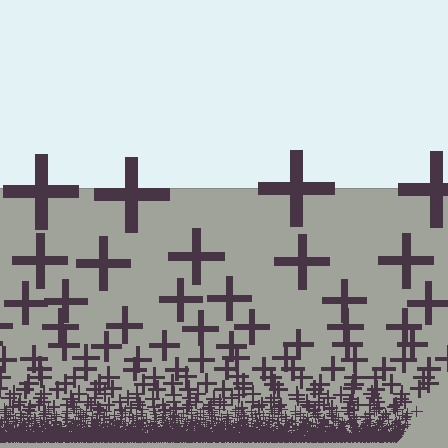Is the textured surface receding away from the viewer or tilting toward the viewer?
The surface appears to tilt toward the viewer. Texture elements get larger and sparser toward the top.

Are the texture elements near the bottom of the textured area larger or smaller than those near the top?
Smaller. The gradient is inverted — elements near the bottom are smaller and denser.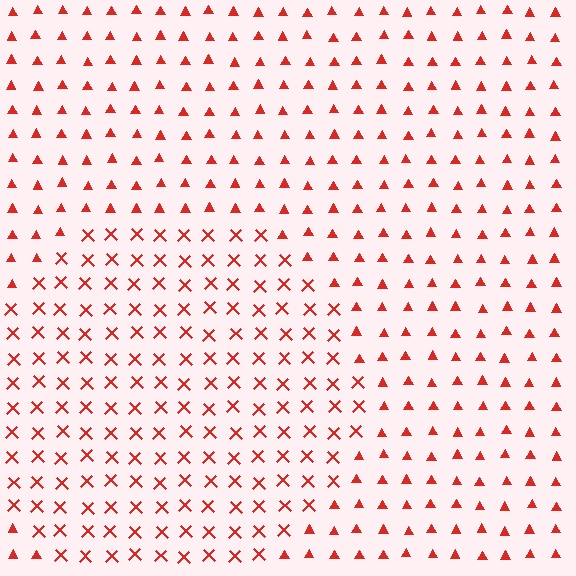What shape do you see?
I see a circle.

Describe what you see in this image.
The image is filled with small red elements arranged in a uniform grid. A circle-shaped region contains X marks, while the surrounding area contains triangles. The boundary is defined purely by the change in element shape.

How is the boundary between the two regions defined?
The boundary is defined by a change in element shape: X marks inside vs. triangles outside. All elements share the same color and spacing.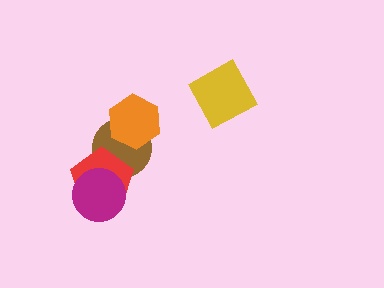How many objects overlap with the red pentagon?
2 objects overlap with the red pentagon.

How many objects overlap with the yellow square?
0 objects overlap with the yellow square.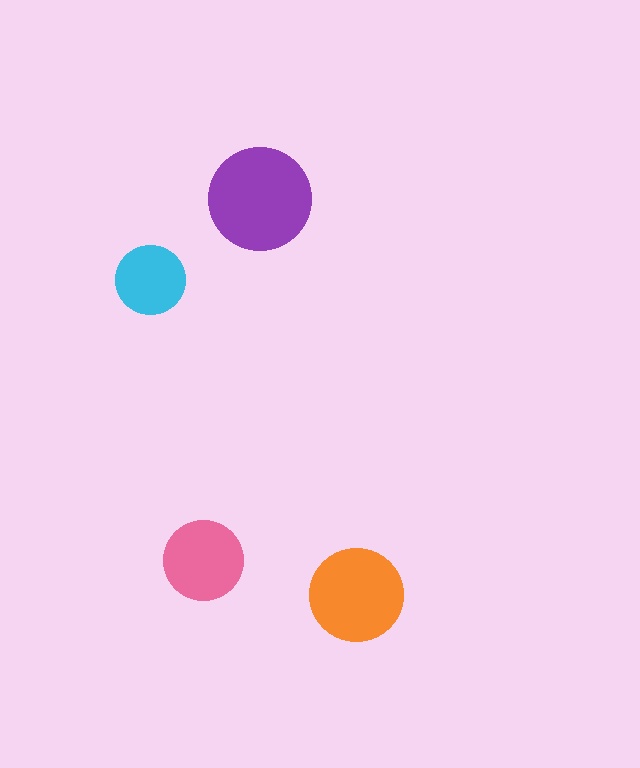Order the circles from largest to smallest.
the purple one, the orange one, the pink one, the cyan one.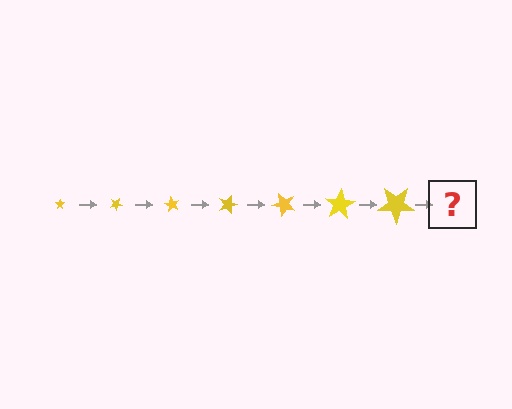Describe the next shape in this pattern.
It should be a star, larger than the previous one and rotated 210 degrees from the start.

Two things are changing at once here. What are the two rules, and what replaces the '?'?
The two rules are that the star grows larger each step and it rotates 30 degrees each step. The '?' should be a star, larger than the previous one and rotated 210 degrees from the start.